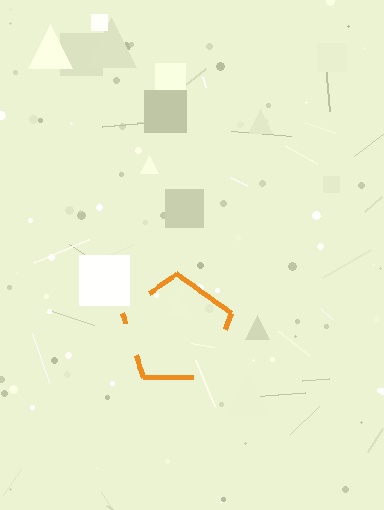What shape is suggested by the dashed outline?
The dashed outline suggests a pentagon.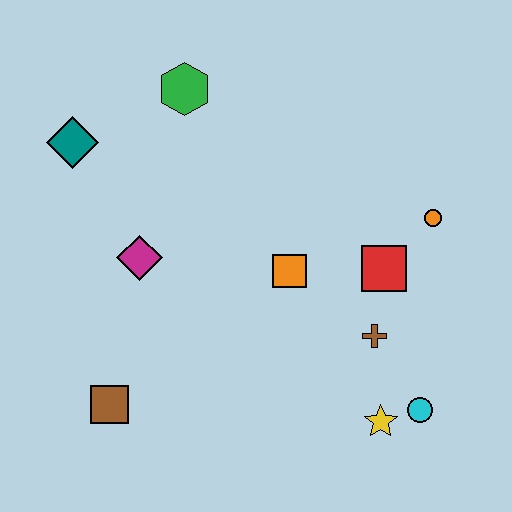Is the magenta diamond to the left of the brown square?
No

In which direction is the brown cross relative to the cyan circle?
The brown cross is above the cyan circle.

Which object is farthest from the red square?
The teal diamond is farthest from the red square.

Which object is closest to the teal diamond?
The green hexagon is closest to the teal diamond.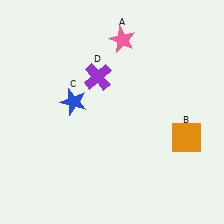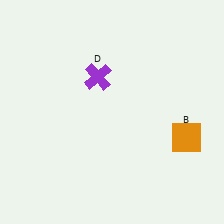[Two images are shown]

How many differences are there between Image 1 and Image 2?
There are 2 differences between the two images.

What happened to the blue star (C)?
The blue star (C) was removed in Image 2. It was in the top-left area of Image 1.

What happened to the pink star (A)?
The pink star (A) was removed in Image 2. It was in the top-right area of Image 1.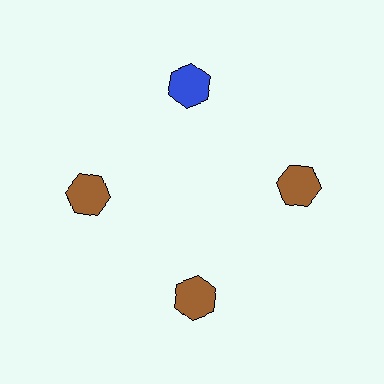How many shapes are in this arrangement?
There are 4 shapes arranged in a ring pattern.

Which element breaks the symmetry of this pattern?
The blue hexagon at roughly the 12 o'clock position breaks the symmetry. All other shapes are brown hexagons.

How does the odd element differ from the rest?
It has a different color: blue instead of brown.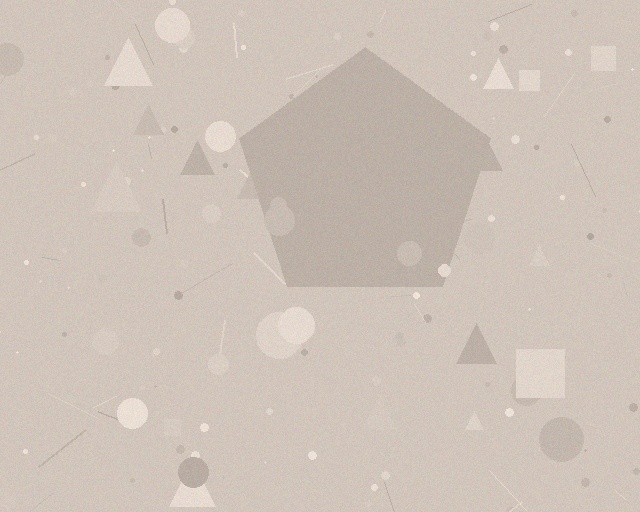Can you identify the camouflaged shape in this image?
The camouflaged shape is a pentagon.